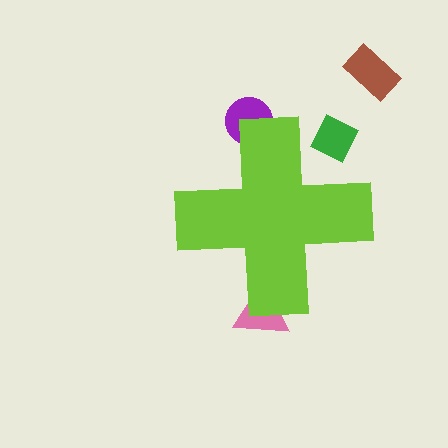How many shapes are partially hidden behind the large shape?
3 shapes are partially hidden.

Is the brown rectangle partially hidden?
No, the brown rectangle is fully visible.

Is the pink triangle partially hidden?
Yes, the pink triangle is partially hidden behind the lime cross.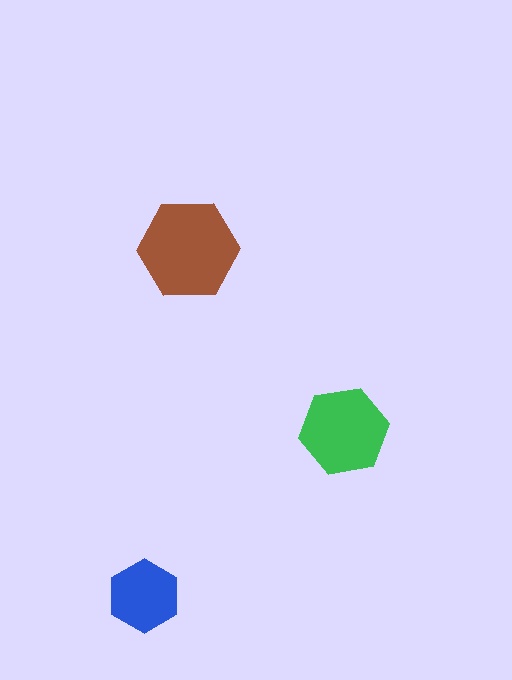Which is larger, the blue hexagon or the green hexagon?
The green one.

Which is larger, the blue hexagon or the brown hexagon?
The brown one.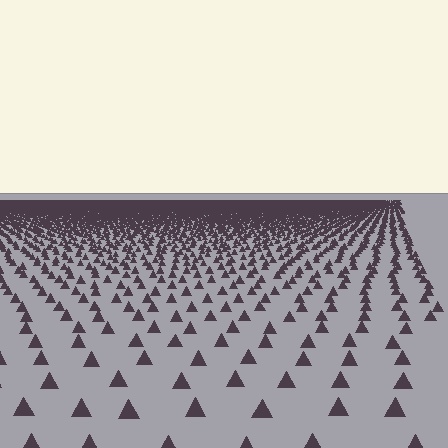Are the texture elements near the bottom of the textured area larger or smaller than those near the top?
Larger. Near the bottom, elements are closer to the viewer and appear at a bigger on-screen size.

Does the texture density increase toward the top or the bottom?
Density increases toward the top.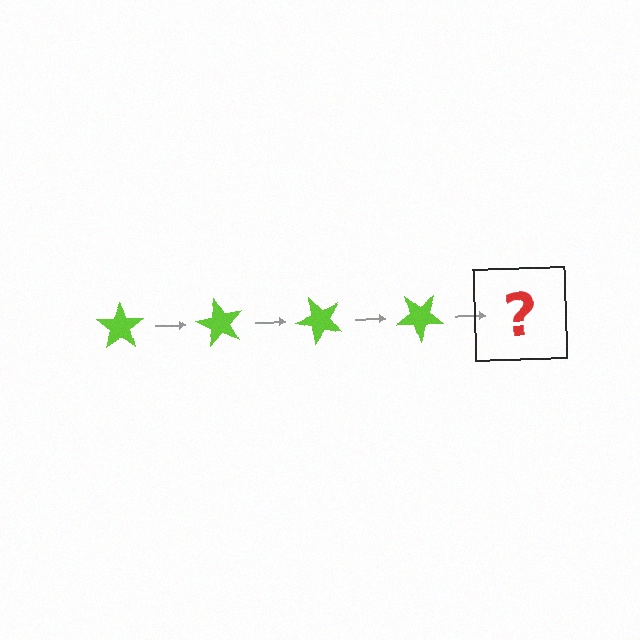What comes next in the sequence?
The next element should be a lime star rotated 240 degrees.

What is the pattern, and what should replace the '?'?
The pattern is that the star rotates 60 degrees each step. The '?' should be a lime star rotated 240 degrees.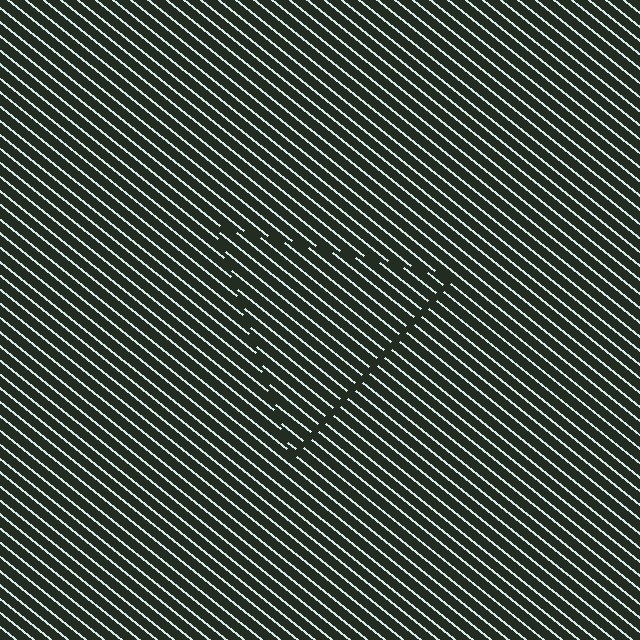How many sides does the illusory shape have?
3 sides — the line-ends trace a triangle.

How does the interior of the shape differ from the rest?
The interior of the shape contains the same grating, shifted by half a period — the contour is defined by the phase discontinuity where line-ends from the inner and outer gratings abut.